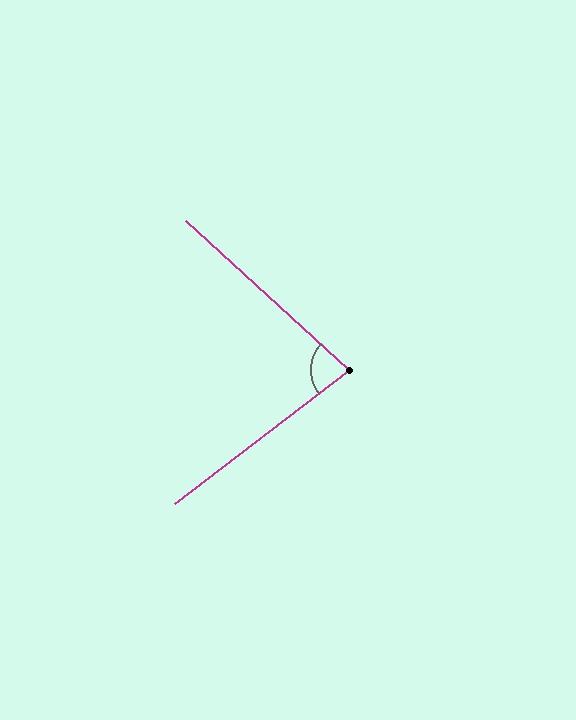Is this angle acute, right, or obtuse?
It is acute.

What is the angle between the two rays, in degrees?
Approximately 80 degrees.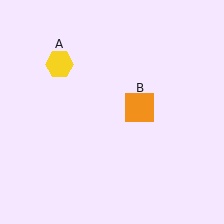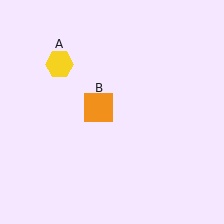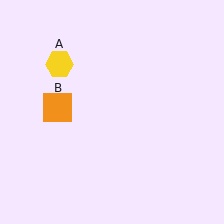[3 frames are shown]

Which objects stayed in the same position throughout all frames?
Yellow hexagon (object A) remained stationary.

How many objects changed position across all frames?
1 object changed position: orange square (object B).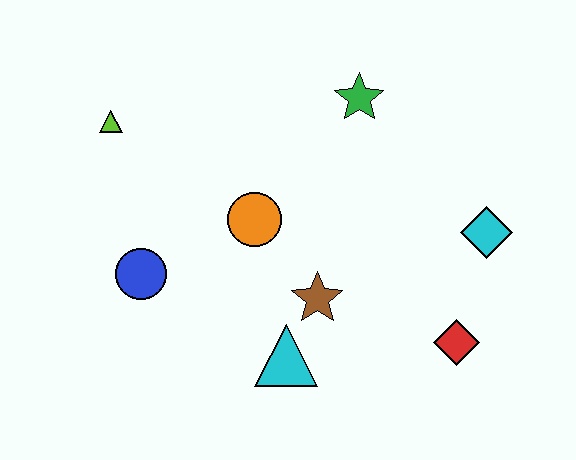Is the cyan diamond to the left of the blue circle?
No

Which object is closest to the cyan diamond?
The red diamond is closest to the cyan diamond.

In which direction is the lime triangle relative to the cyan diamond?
The lime triangle is to the left of the cyan diamond.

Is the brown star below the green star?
Yes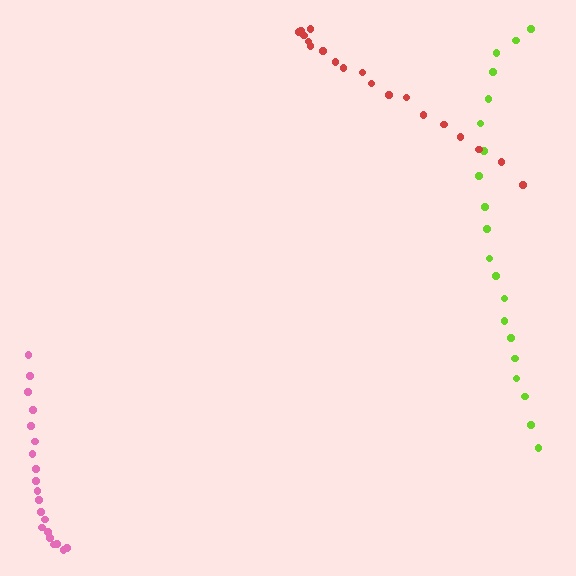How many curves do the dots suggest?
There are 3 distinct paths.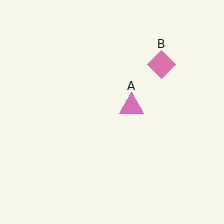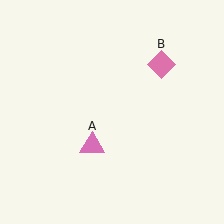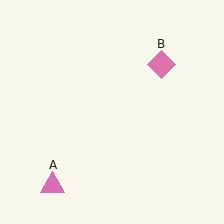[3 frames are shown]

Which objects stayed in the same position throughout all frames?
Pink diamond (object B) remained stationary.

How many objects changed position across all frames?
1 object changed position: pink triangle (object A).